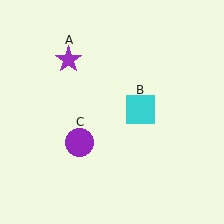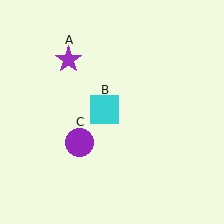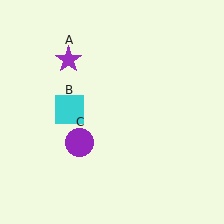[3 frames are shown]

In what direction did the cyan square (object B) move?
The cyan square (object B) moved left.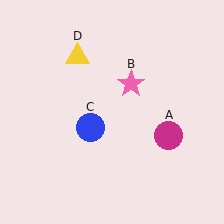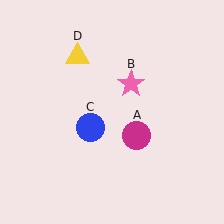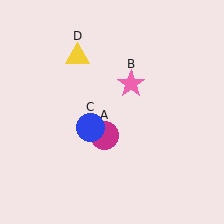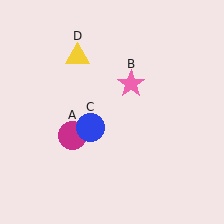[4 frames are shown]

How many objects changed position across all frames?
1 object changed position: magenta circle (object A).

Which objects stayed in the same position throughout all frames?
Pink star (object B) and blue circle (object C) and yellow triangle (object D) remained stationary.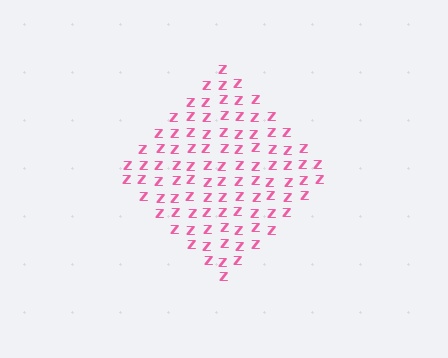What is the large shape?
The large shape is a diamond.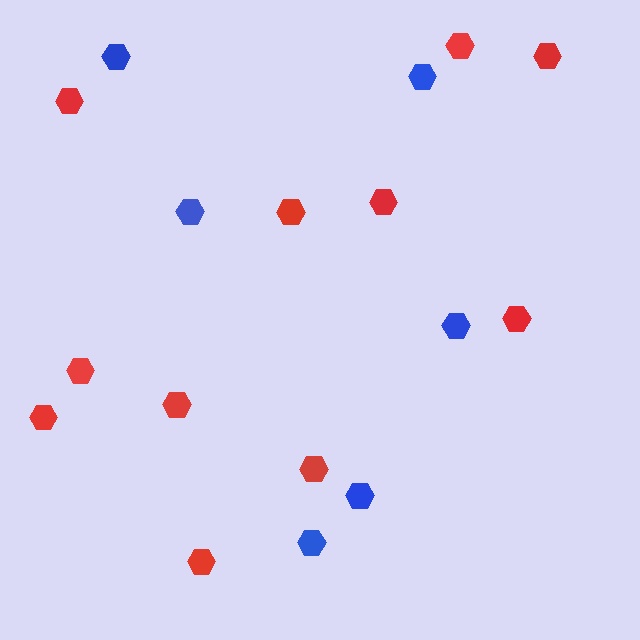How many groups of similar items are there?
There are 2 groups: one group of red hexagons (11) and one group of blue hexagons (6).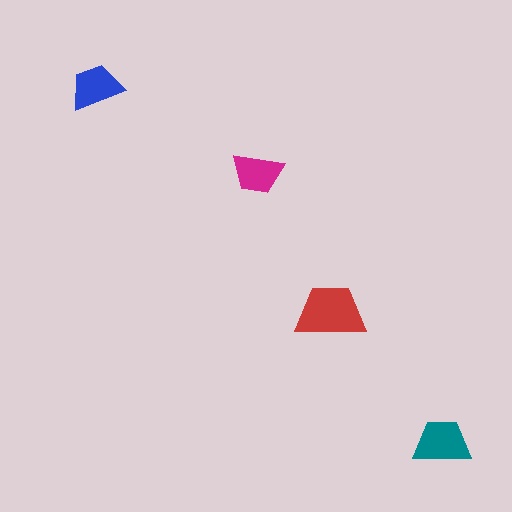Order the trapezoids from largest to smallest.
the red one, the teal one, the blue one, the magenta one.